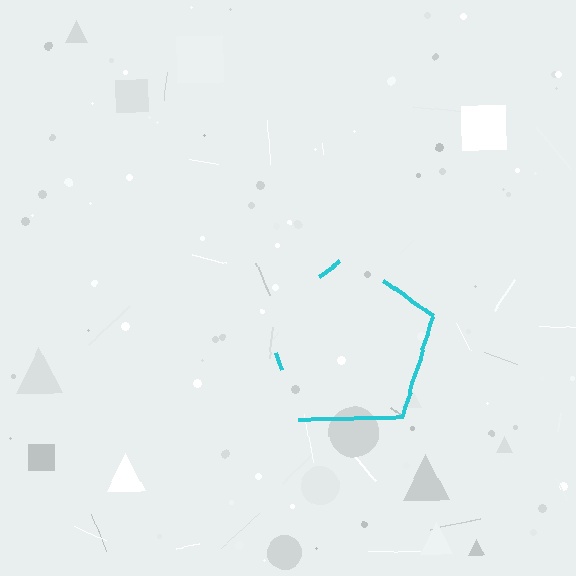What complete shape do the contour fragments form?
The contour fragments form a pentagon.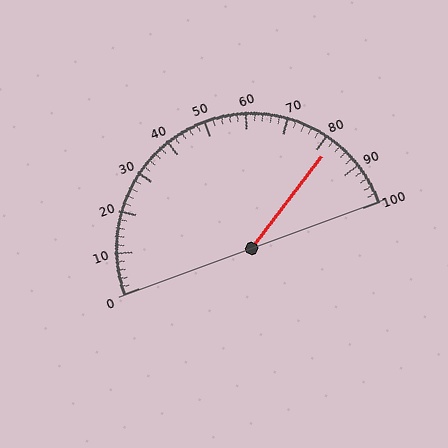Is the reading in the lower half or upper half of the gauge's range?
The reading is in the upper half of the range (0 to 100).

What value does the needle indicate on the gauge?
The needle indicates approximately 82.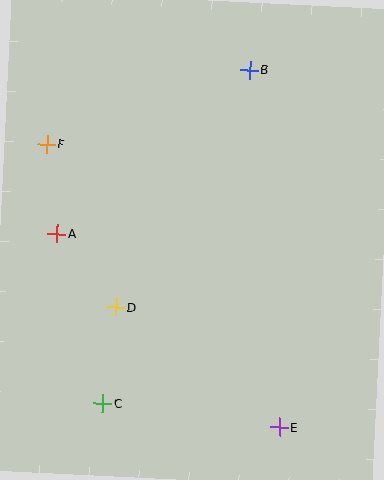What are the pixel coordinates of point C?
Point C is at (103, 403).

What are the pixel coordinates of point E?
Point E is at (279, 427).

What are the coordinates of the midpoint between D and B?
The midpoint between D and B is at (183, 188).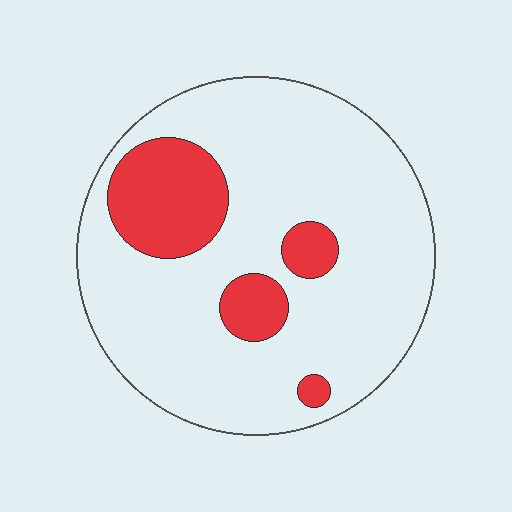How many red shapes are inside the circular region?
4.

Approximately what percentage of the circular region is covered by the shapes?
Approximately 20%.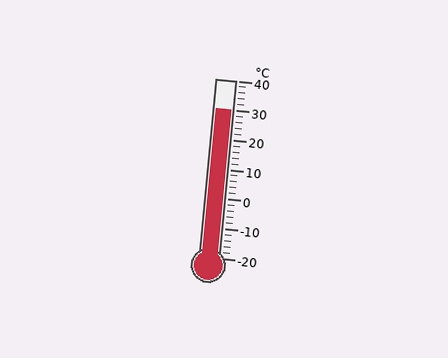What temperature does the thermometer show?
The thermometer shows approximately 30°C.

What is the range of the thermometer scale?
The thermometer scale ranges from -20°C to 40°C.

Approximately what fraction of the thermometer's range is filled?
The thermometer is filled to approximately 85% of its range.